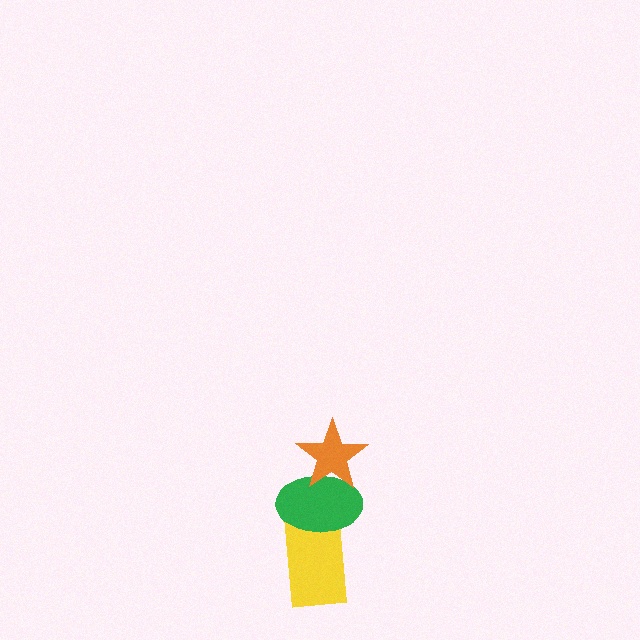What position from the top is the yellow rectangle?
The yellow rectangle is 3rd from the top.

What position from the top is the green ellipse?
The green ellipse is 2nd from the top.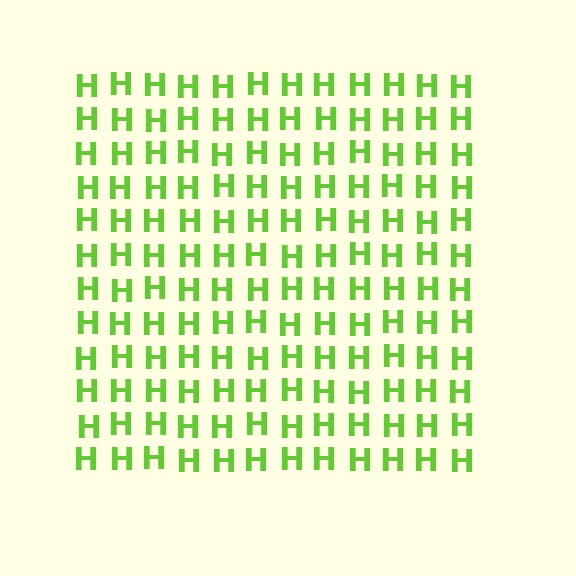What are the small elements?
The small elements are letter H's.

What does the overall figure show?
The overall figure shows a square.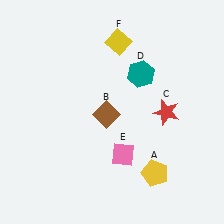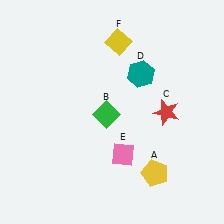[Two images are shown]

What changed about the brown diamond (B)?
In Image 1, B is brown. In Image 2, it changed to green.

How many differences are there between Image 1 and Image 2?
There is 1 difference between the two images.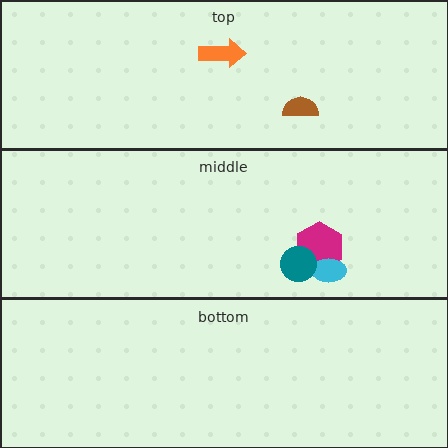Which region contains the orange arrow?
The top region.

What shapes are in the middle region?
The magenta hexagon, the cyan ellipse, the teal circle.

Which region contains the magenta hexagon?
The middle region.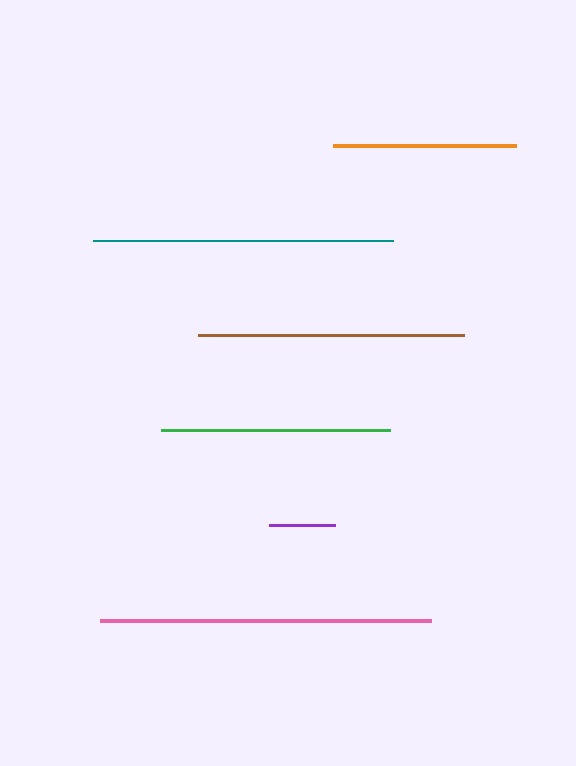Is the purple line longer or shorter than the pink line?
The pink line is longer than the purple line.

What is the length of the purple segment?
The purple segment is approximately 66 pixels long.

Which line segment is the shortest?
The purple line is the shortest at approximately 66 pixels.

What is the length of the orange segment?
The orange segment is approximately 183 pixels long.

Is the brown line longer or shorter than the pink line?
The pink line is longer than the brown line.